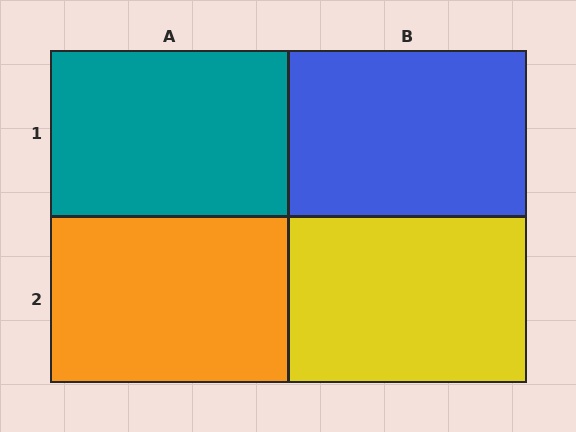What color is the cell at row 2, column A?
Orange.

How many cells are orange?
1 cell is orange.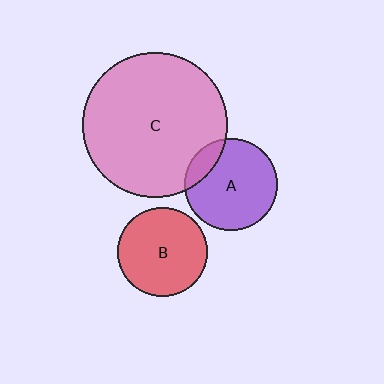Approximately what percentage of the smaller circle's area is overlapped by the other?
Approximately 15%.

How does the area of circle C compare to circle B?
Approximately 2.6 times.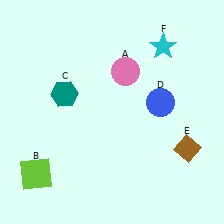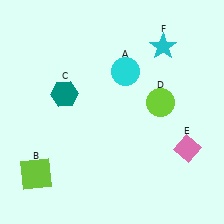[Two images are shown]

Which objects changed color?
A changed from pink to cyan. D changed from blue to lime. E changed from brown to pink.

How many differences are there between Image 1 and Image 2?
There are 3 differences between the two images.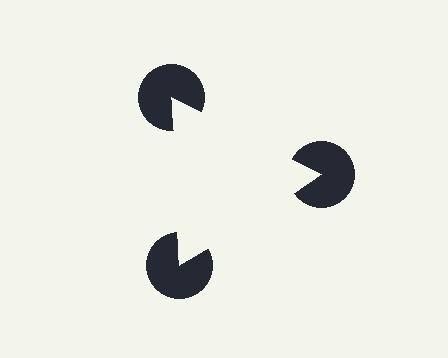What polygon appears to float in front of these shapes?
An illusory triangle — its edges are inferred from the aligned wedge cuts in the pac-man discs, not physically drawn.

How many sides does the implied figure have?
3 sides.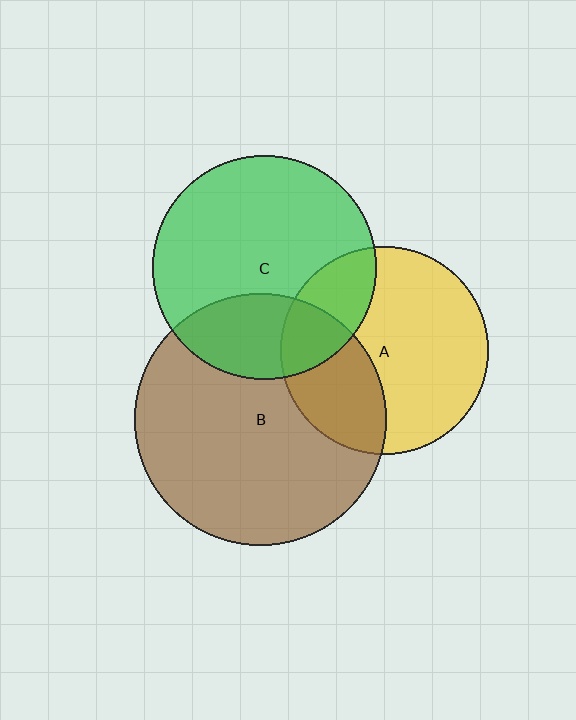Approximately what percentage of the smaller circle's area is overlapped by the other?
Approximately 35%.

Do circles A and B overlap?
Yes.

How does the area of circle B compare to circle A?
Approximately 1.5 times.